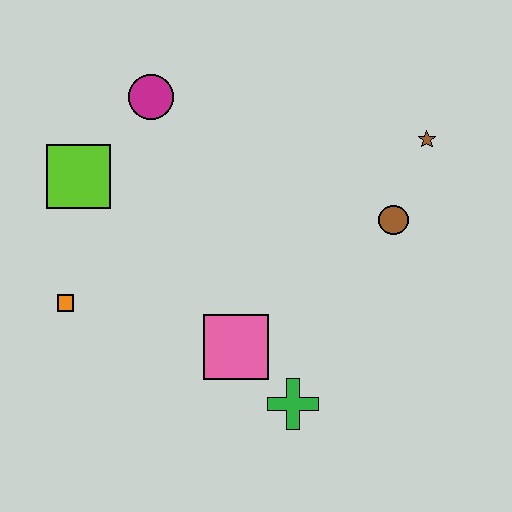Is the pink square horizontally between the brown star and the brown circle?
No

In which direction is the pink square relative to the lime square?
The pink square is below the lime square.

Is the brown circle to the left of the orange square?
No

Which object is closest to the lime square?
The magenta circle is closest to the lime square.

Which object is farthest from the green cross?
The magenta circle is farthest from the green cross.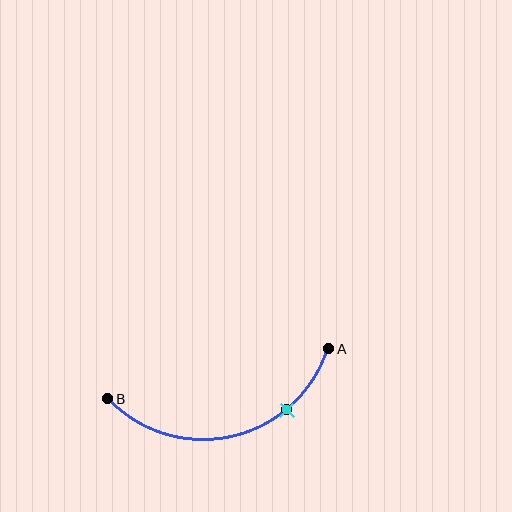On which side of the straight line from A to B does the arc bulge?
The arc bulges below the straight line connecting A and B.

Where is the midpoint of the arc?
The arc midpoint is the point on the curve farthest from the straight line joining A and B. It sits below that line.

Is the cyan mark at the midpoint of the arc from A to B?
No. The cyan mark lies on the arc but is closer to endpoint A. The arc midpoint would be at the point on the curve equidistant along the arc from both A and B.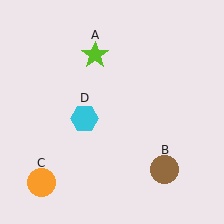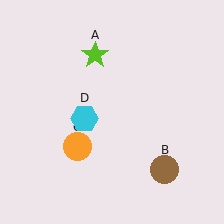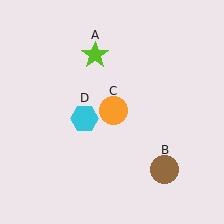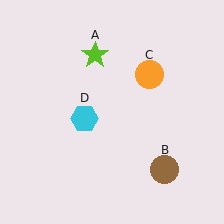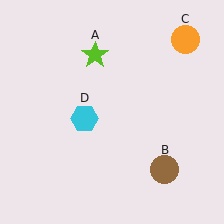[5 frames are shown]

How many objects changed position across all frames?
1 object changed position: orange circle (object C).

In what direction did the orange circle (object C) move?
The orange circle (object C) moved up and to the right.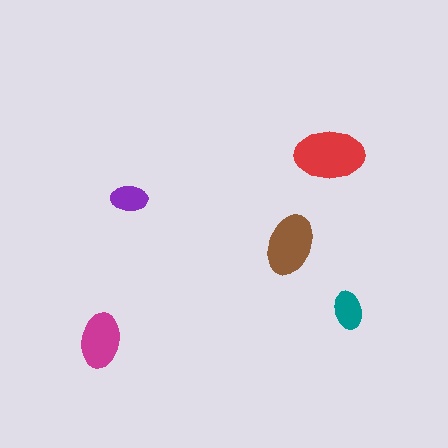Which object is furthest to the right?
The teal ellipse is rightmost.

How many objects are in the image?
There are 5 objects in the image.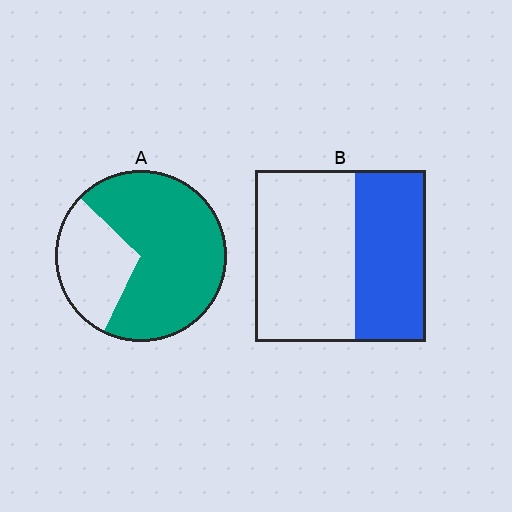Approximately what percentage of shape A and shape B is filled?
A is approximately 70% and B is approximately 40%.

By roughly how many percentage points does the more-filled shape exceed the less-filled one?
By roughly 30 percentage points (A over B).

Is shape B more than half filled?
No.